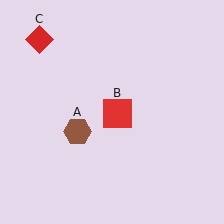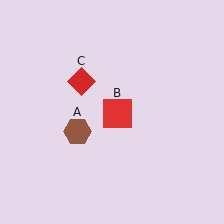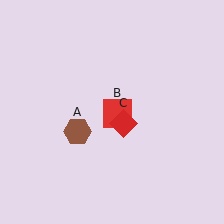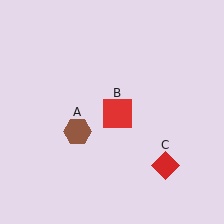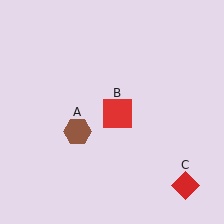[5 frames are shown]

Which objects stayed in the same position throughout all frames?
Brown hexagon (object A) and red square (object B) remained stationary.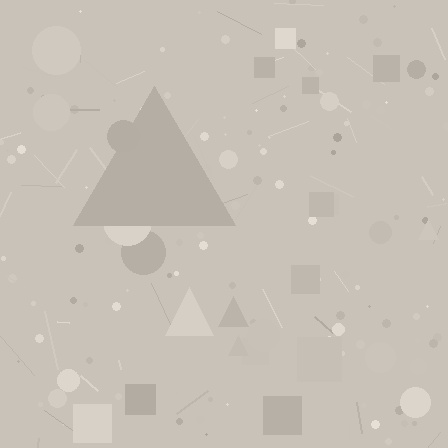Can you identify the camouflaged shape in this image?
The camouflaged shape is a triangle.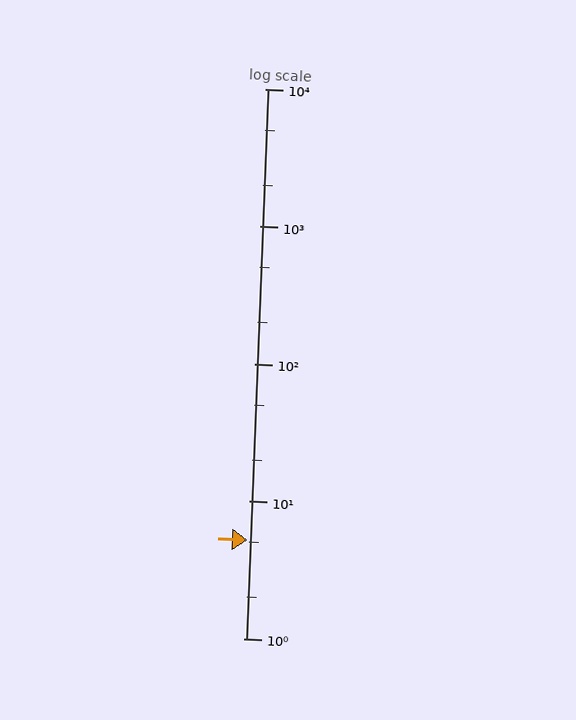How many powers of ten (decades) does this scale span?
The scale spans 4 decades, from 1 to 10000.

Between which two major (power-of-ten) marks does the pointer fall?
The pointer is between 1 and 10.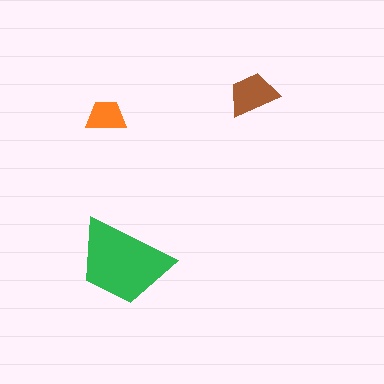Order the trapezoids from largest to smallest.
the green one, the brown one, the orange one.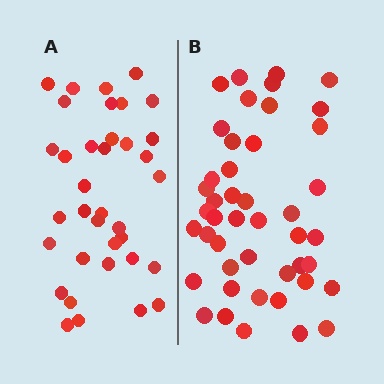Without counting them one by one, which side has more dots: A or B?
Region B (the right region) has more dots.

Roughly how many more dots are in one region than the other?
Region B has roughly 8 or so more dots than region A.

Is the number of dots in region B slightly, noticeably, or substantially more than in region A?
Region B has noticeably more, but not dramatically so. The ratio is roughly 1.2 to 1.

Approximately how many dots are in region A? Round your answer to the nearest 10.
About 40 dots. (The exact count is 36, which rounds to 40.)